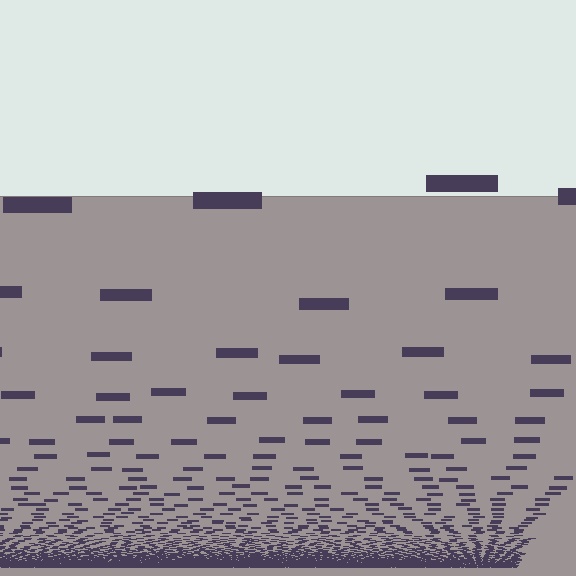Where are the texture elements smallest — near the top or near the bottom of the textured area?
Near the bottom.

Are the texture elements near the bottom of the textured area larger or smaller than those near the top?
Smaller. The gradient is inverted — elements near the bottom are smaller and denser.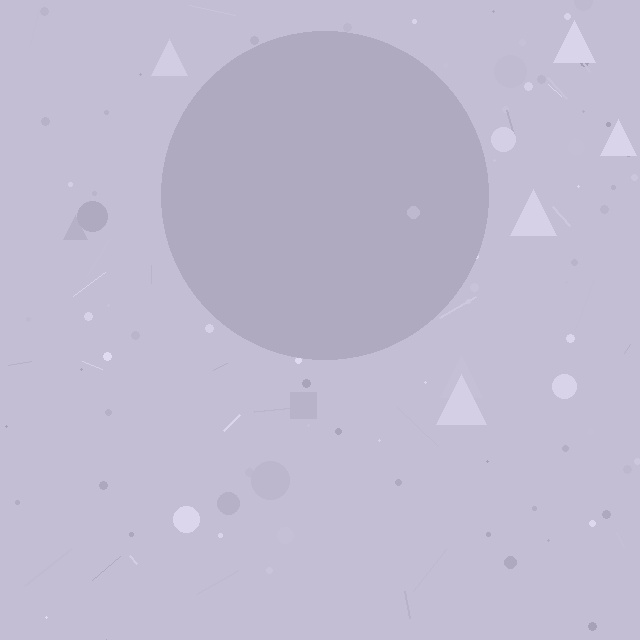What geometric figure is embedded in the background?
A circle is embedded in the background.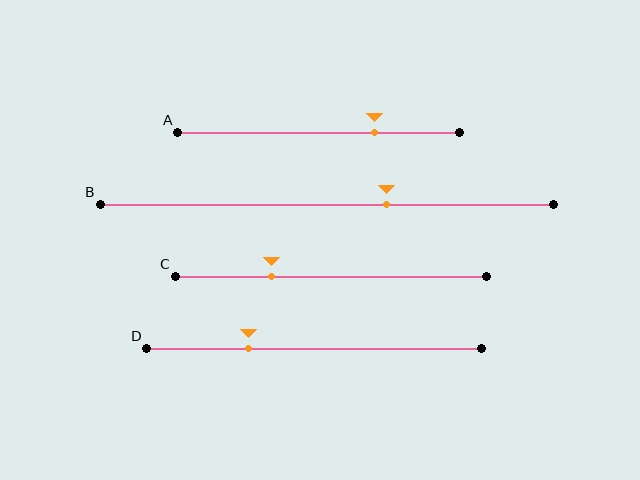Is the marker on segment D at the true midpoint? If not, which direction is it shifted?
No, the marker on segment D is shifted to the left by about 19% of the segment length.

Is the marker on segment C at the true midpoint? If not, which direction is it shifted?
No, the marker on segment C is shifted to the left by about 19% of the segment length.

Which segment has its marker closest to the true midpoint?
Segment B has its marker closest to the true midpoint.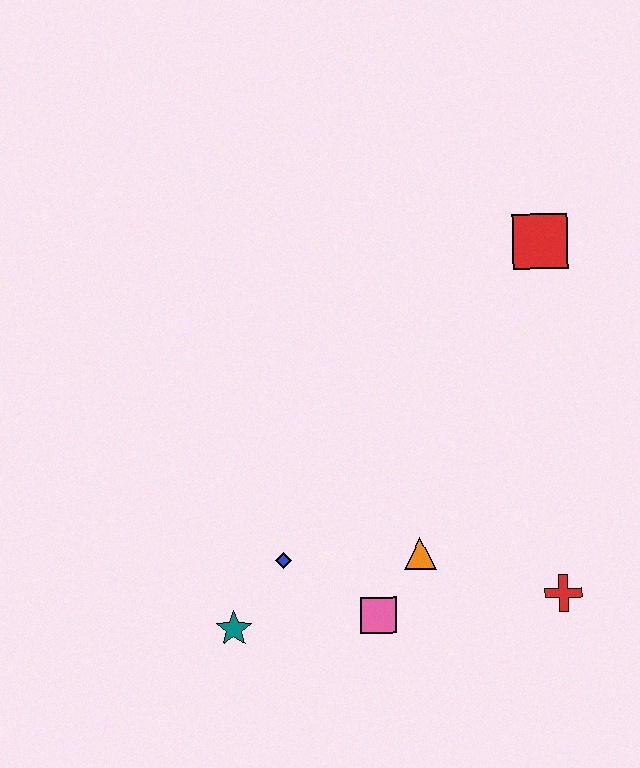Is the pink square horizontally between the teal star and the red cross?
Yes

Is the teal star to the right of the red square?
No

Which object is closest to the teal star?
The blue diamond is closest to the teal star.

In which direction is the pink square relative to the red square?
The pink square is below the red square.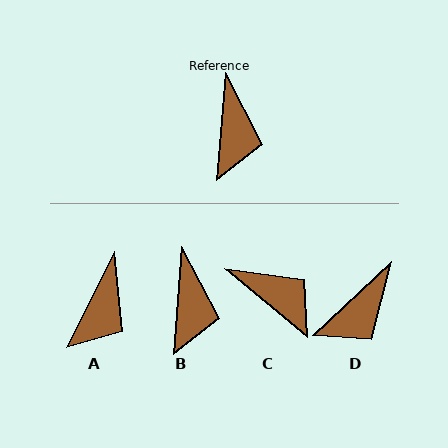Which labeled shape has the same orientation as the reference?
B.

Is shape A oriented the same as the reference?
No, it is off by about 22 degrees.